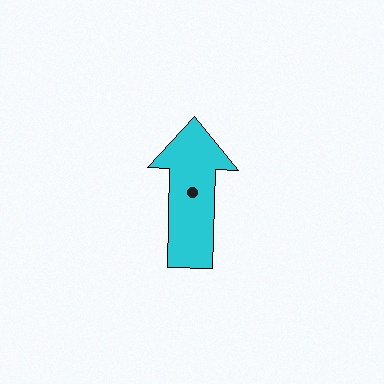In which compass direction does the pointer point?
North.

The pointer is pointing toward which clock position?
Roughly 12 o'clock.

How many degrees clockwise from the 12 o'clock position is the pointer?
Approximately 2 degrees.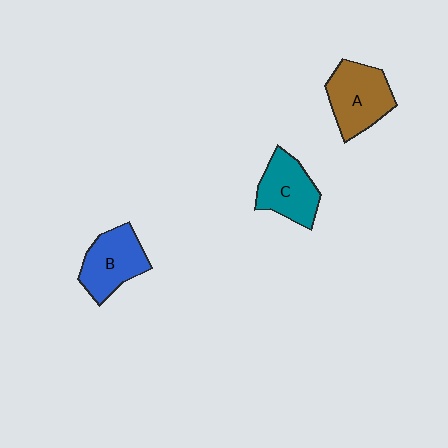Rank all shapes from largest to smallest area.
From largest to smallest: A (brown), B (blue), C (teal).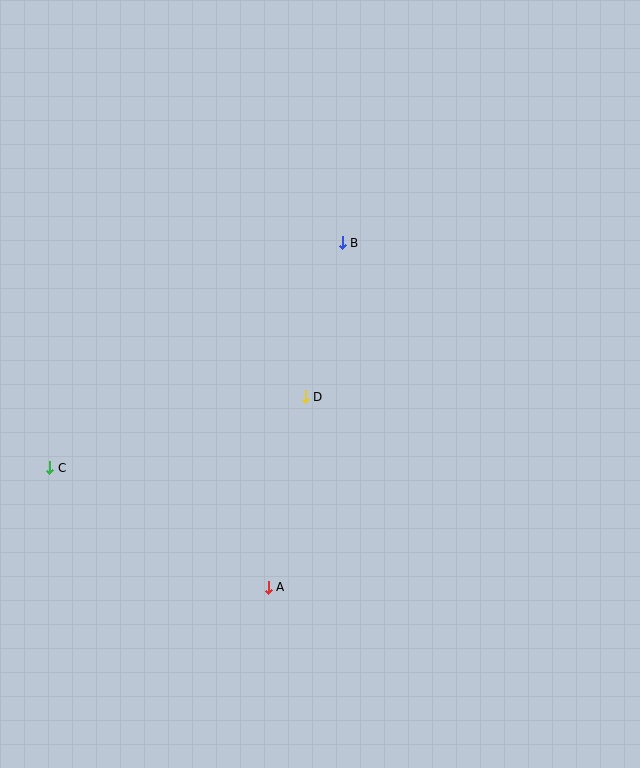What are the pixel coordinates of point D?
Point D is at (305, 397).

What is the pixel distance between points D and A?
The distance between D and A is 194 pixels.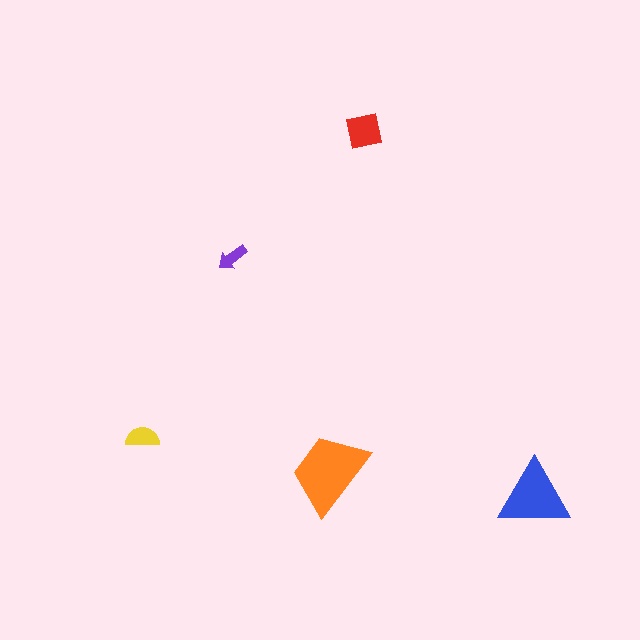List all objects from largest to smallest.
The orange trapezoid, the blue triangle, the red square, the yellow semicircle, the purple arrow.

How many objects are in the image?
There are 5 objects in the image.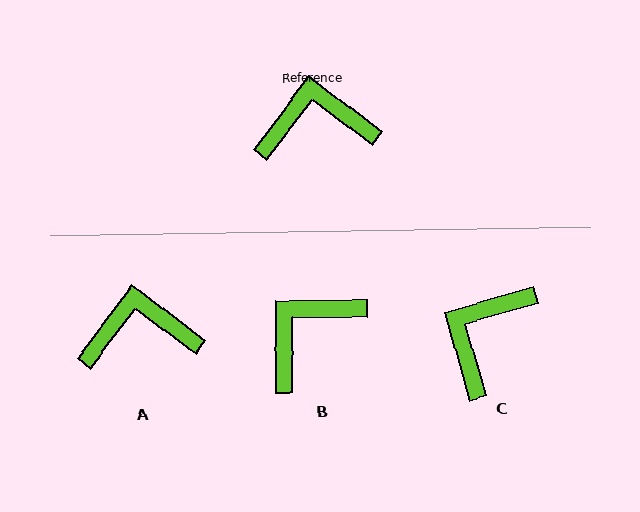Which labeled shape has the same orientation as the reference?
A.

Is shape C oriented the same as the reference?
No, it is off by about 53 degrees.